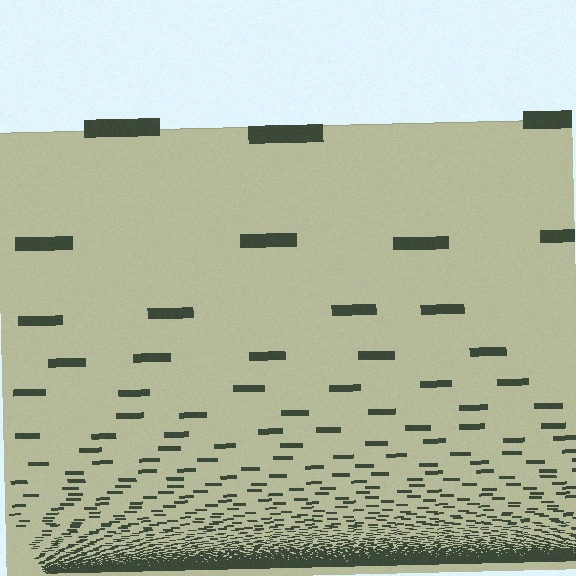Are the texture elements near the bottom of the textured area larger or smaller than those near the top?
Smaller. The gradient is inverted — elements near the bottom are smaller and denser.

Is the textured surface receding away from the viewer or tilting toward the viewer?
The surface appears to tilt toward the viewer. Texture elements get larger and sparser toward the top.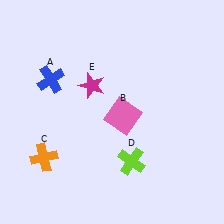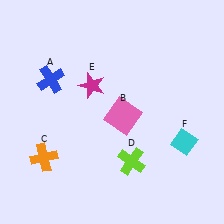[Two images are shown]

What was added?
A cyan diamond (F) was added in Image 2.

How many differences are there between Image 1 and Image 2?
There is 1 difference between the two images.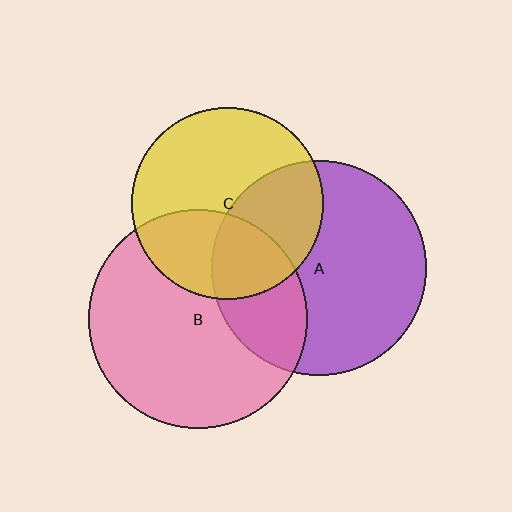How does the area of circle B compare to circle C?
Approximately 1.3 times.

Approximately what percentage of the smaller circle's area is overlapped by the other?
Approximately 35%.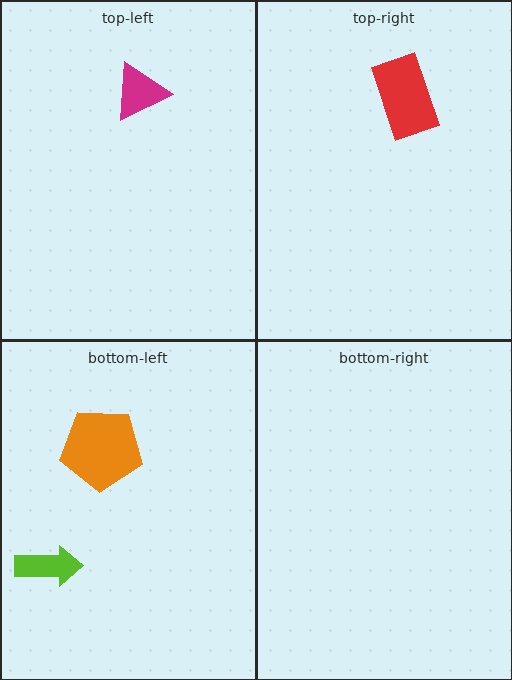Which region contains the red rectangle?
The top-right region.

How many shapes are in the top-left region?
1.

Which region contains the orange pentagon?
The bottom-left region.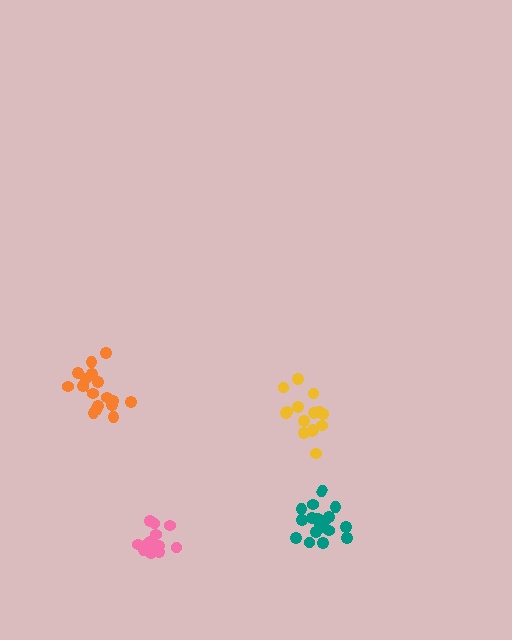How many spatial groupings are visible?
There are 4 spatial groupings.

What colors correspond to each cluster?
The clusters are colored: yellow, teal, orange, pink.